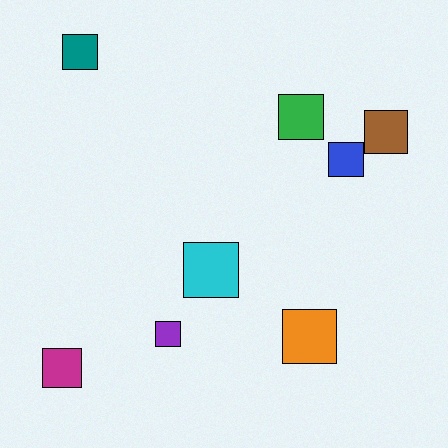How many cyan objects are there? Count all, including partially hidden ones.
There is 1 cyan object.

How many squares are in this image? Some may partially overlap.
There are 8 squares.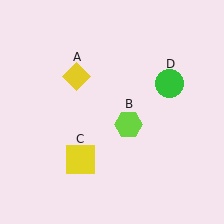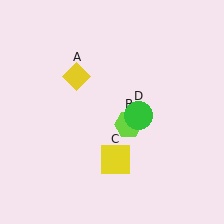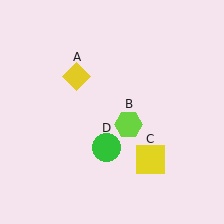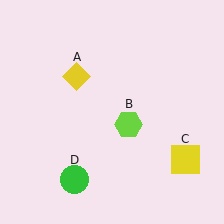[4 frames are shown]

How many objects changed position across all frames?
2 objects changed position: yellow square (object C), green circle (object D).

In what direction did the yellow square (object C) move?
The yellow square (object C) moved right.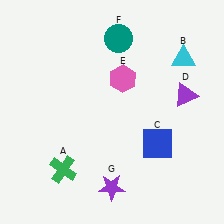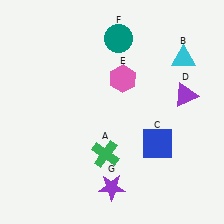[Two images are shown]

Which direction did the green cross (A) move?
The green cross (A) moved right.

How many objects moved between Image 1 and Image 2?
1 object moved between the two images.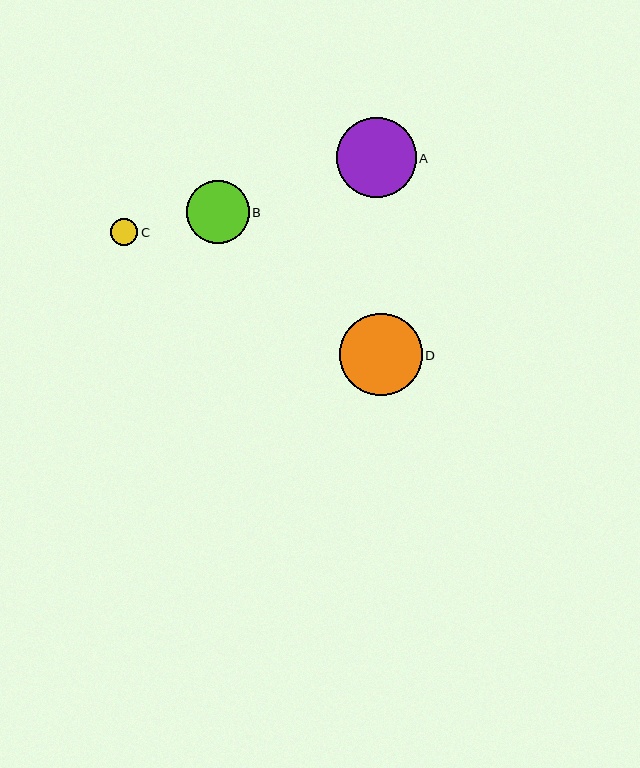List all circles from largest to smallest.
From largest to smallest: D, A, B, C.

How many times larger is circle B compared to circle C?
Circle B is approximately 2.3 times the size of circle C.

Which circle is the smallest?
Circle C is the smallest with a size of approximately 27 pixels.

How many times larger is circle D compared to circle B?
Circle D is approximately 1.3 times the size of circle B.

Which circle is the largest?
Circle D is the largest with a size of approximately 82 pixels.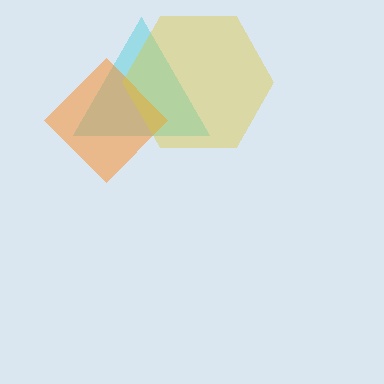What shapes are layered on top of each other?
The layered shapes are: a cyan triangle, an orange diamond, a yellow hexagon.